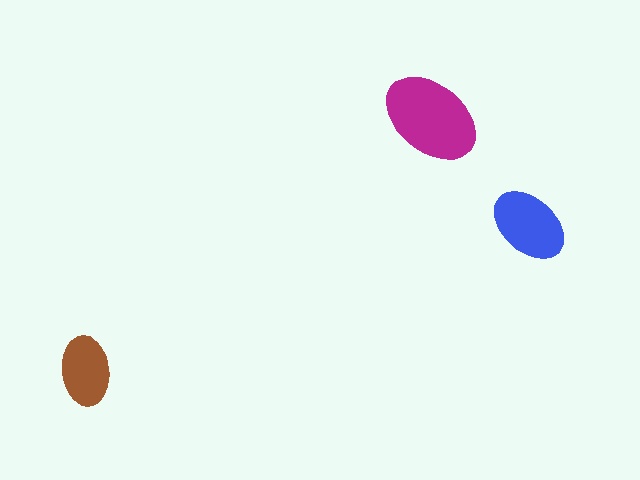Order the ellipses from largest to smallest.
the magenta one, the blue one, the brown one.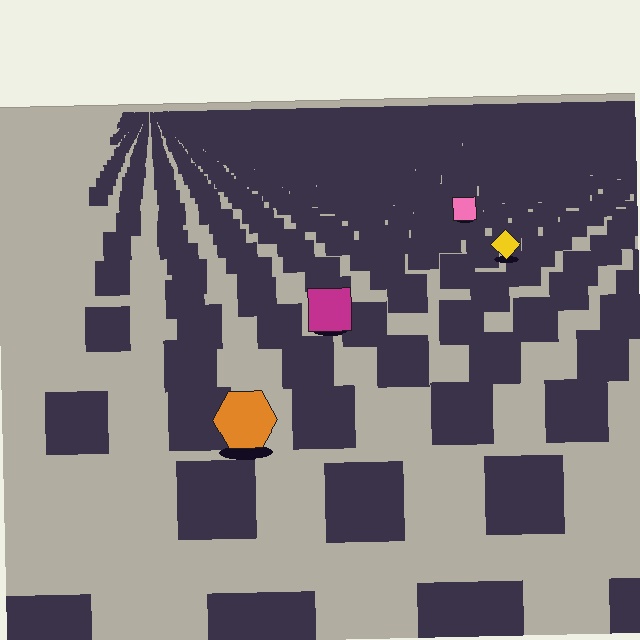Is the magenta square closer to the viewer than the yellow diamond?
Yes. The magenta square is closer — you can tell from the texture gradient: the ground texture is coarser near it.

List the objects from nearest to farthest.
From nearest to farthest: the orange hexagon, the magenta square, the yellow diamond, the pink square.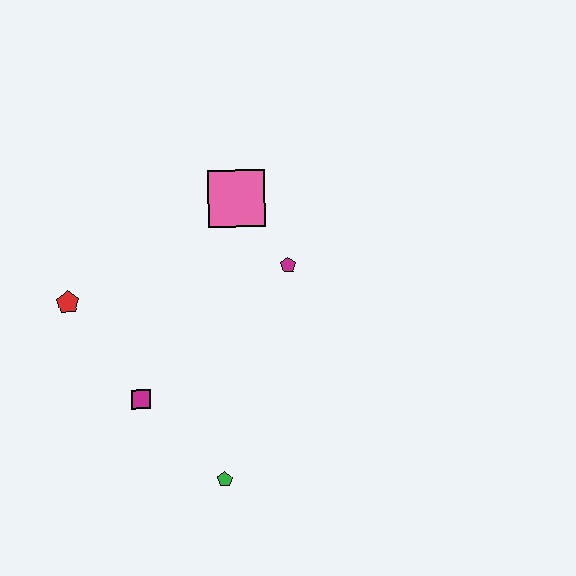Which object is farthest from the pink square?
The green pentagon is farthest from the pink square.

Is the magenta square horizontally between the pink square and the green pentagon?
No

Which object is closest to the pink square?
The magenta pentagon is closest to the pink square.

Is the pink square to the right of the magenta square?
Yes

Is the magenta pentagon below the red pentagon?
No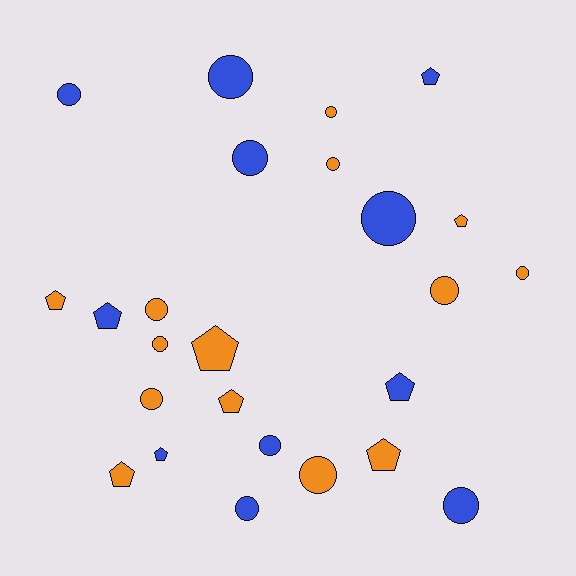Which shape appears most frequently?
Circle, with 15 objects.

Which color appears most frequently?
Orange, with 14 objects.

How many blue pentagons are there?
There are 4 blue pentagons.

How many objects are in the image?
There are 25 objects.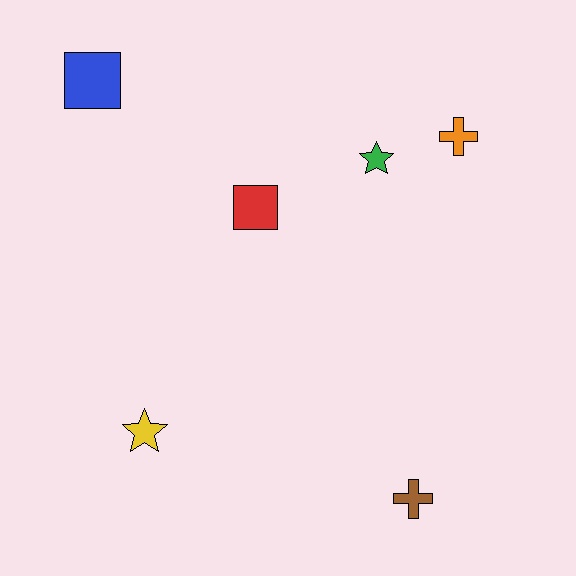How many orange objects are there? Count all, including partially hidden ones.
There is 1 orange object.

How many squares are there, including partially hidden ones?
There are 2 squares.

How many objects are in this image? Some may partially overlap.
There are 6 objects.